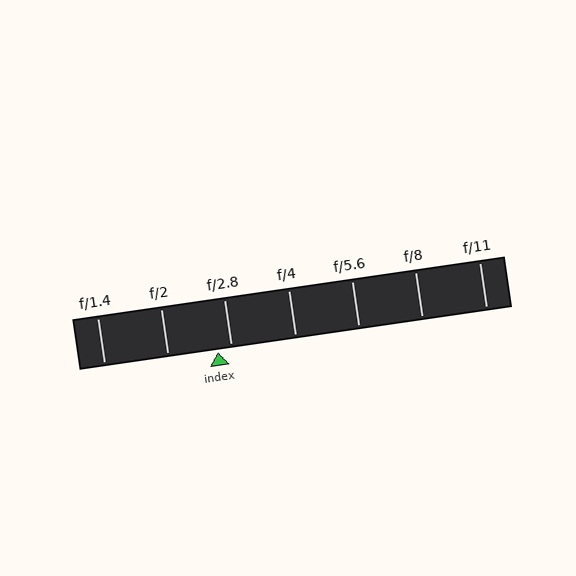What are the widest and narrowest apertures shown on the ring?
The widest aperture shown is f/1.4 and the narrowest is f/11.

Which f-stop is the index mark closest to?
The index mark is closest to f/2.8.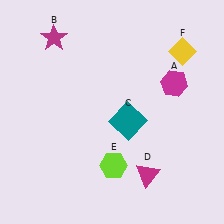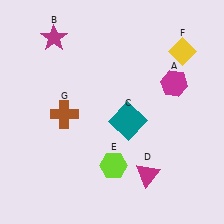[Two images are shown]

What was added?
A brown cross (G) was added in Image 2.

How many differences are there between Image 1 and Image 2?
There is 1 difference between the two images.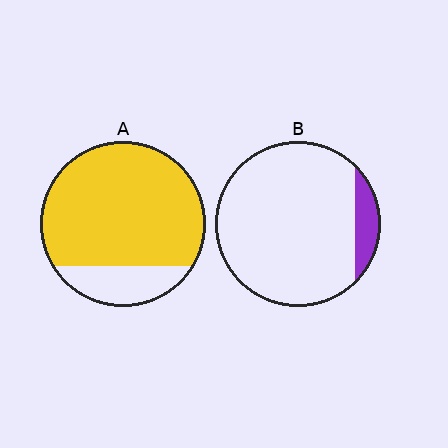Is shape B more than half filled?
No.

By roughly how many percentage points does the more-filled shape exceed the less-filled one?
By roughly 70 percentage points (A over B).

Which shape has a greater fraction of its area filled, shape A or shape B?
Shape A.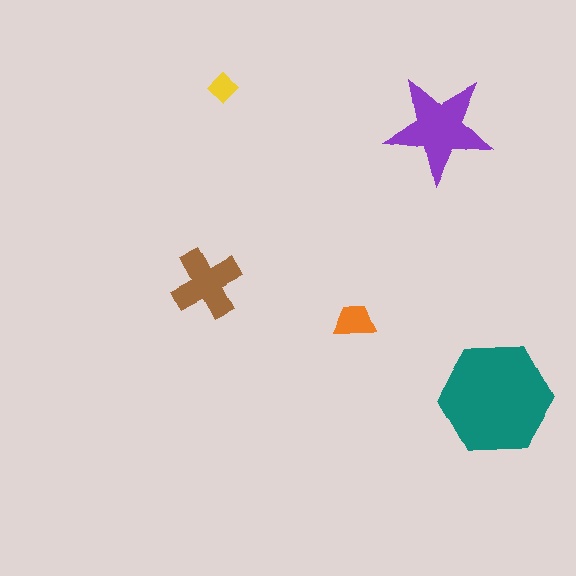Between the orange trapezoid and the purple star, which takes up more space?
The purple star.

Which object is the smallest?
The yellow diamond.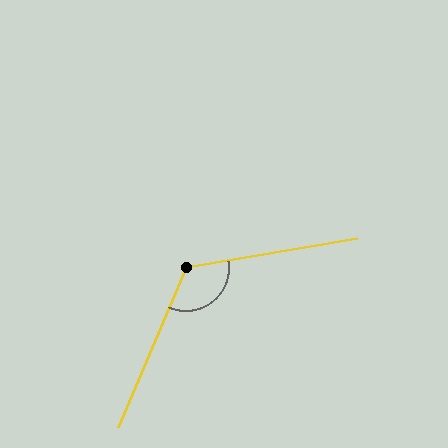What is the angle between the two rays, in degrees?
Approximately 123 degrees.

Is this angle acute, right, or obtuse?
It is obtuse.